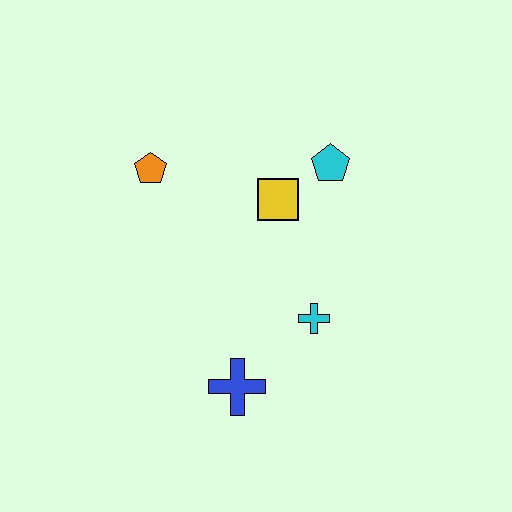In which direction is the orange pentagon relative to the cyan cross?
The orange pentagon is to the left of the cyan cross.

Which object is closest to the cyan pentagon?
The yellow square is closest to the cyan pentagon.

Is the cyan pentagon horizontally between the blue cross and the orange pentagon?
No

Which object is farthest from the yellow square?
The blue cross is farthest from the yellow square.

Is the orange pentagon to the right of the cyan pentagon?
No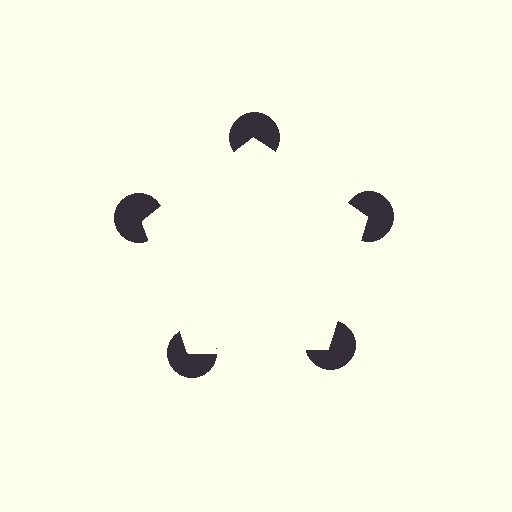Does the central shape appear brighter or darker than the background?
It typically appears slightly brighter than the background, even though no actual brightness change is drawn.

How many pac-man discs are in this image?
There are 5 — one at each vertex of the illusory pentagon.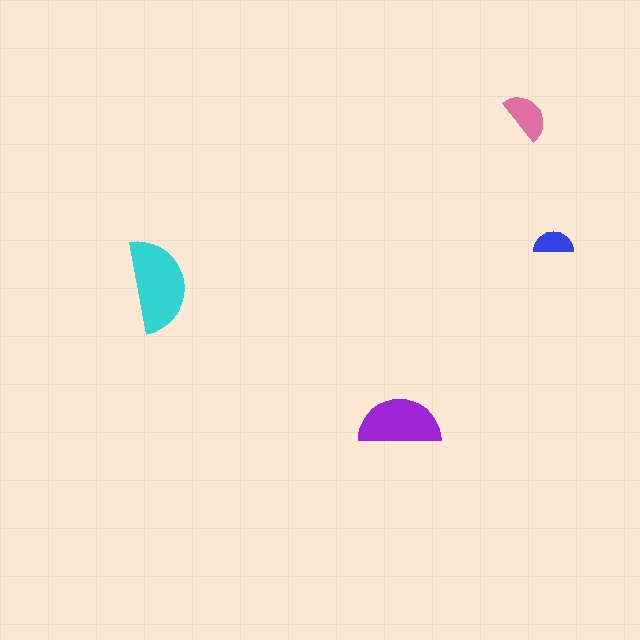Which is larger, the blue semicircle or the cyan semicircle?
The cyan one.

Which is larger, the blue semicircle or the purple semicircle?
The purple one.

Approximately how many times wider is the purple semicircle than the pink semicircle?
About 1.5 times wider.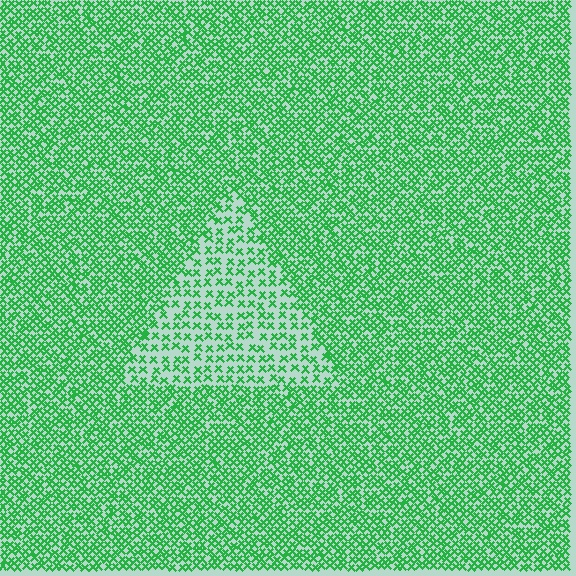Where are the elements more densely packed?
The elements are more densely packed outside the triangle boundary.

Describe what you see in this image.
The image contains small green elements arranged at two different densities. A triangle-shaped region is visible where the elements are less densely packed than the surrounding area.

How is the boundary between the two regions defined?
The boundary is defined by a change in element density (approximately 2.1x ratio). All elements are the same color, size, and shape.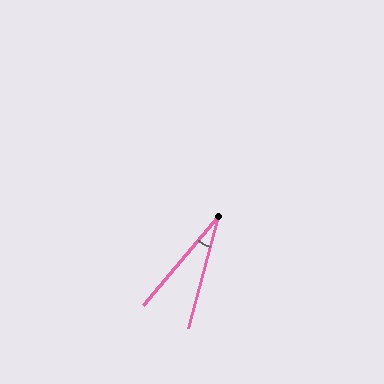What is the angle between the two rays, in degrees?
Approximately 25 degrees.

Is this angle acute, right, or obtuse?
It is acute.